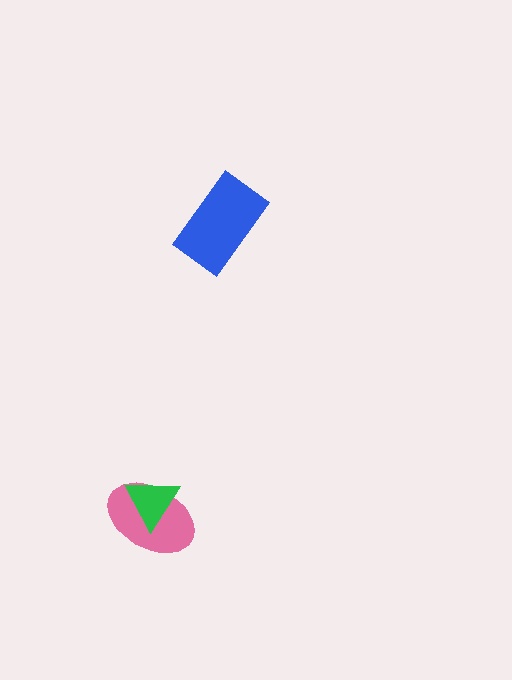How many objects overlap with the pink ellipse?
1 object overlaps with the pink ellipse.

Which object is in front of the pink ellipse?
The green triangle is in front of the pink ellipse.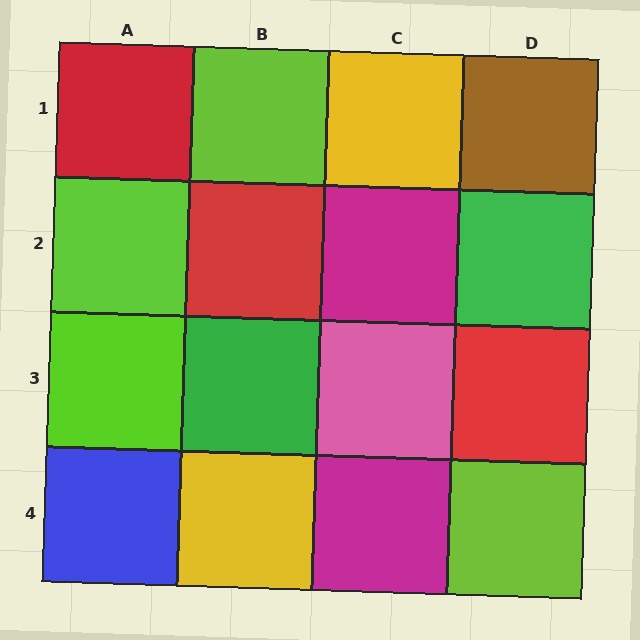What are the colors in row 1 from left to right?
Red, lime, yellow, brown.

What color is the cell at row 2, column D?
Green.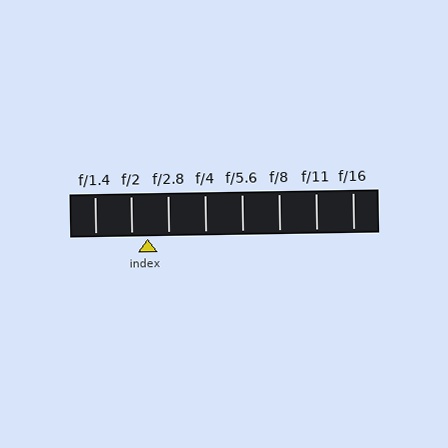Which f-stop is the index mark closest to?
The index mark is closest to f/2.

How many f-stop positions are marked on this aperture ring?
There are 8 f-stop positions marked.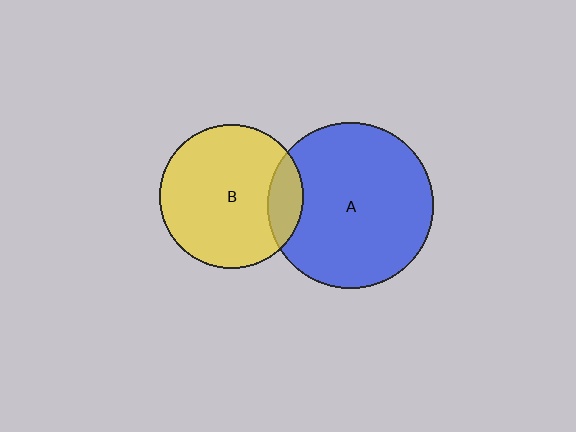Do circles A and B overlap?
Yes.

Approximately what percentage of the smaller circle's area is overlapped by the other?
Approximately 15%.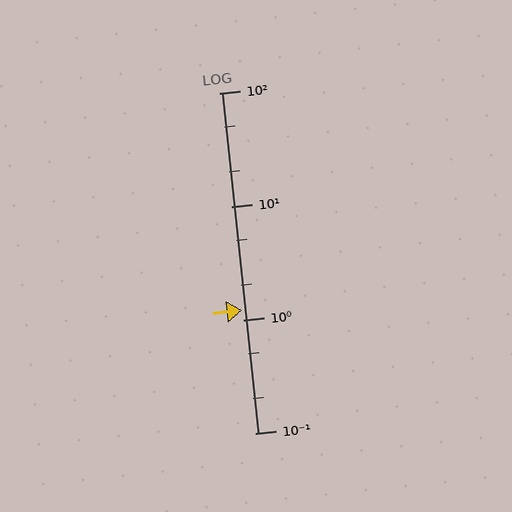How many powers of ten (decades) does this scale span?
The scale spans 3 decades, from 0.1 to 100.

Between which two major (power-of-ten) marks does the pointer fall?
The pointer is between 1 and 10.